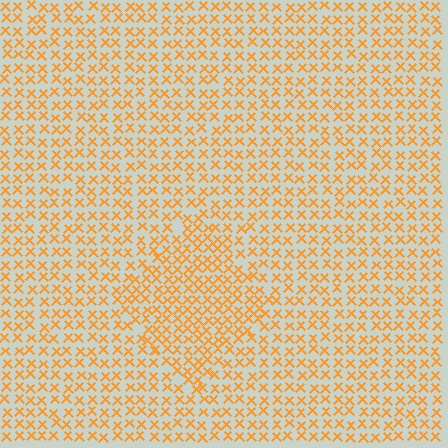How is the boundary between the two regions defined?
The boundary is defined by a change in element density (approximately 1.5x ratio). All elements are the same color, size, and shape.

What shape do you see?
I see a diamond.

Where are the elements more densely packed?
The elements are more densely packed inside the diamond boundary.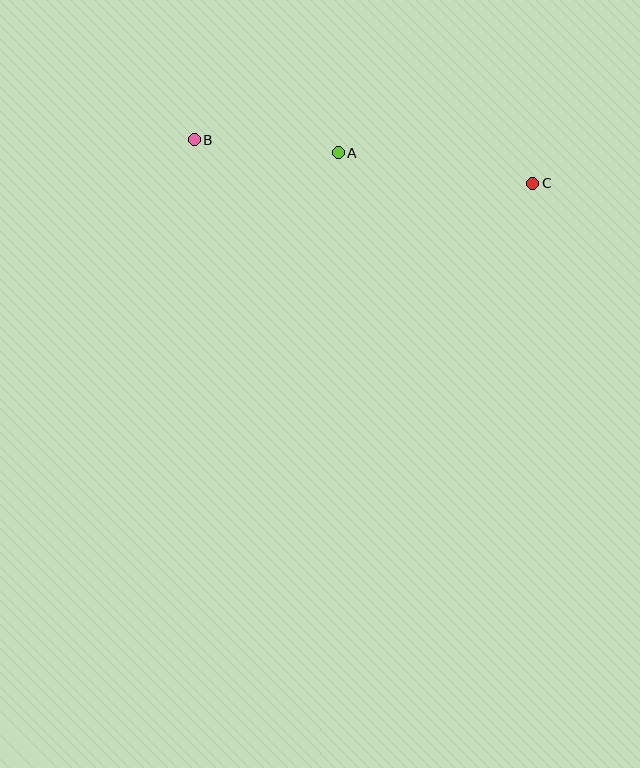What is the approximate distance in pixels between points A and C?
The distance between A and C is approximately 197 pixels.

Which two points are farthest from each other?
Points B and C are farthest from each other.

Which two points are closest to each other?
Points A and B are closest to each other.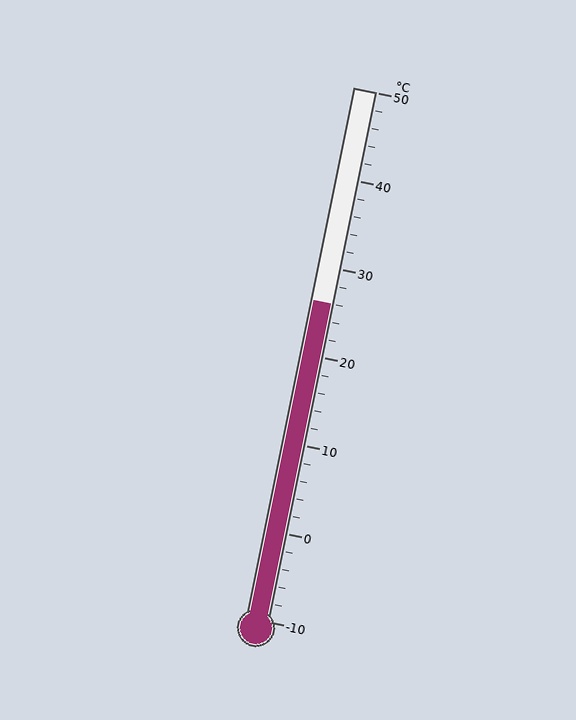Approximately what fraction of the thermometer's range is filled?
The thermometer is filled to approximately 60% of its range.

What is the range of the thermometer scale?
The thermometer scale ranges from -10°C to 50°C.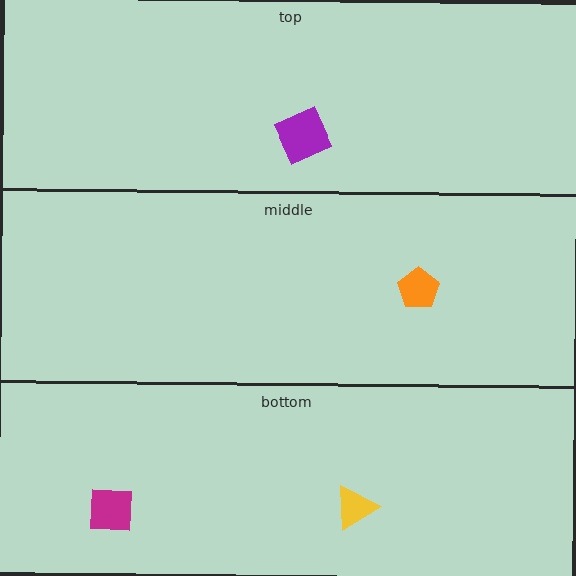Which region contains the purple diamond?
The top region.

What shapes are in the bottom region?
The yellow triangle, the magenta square.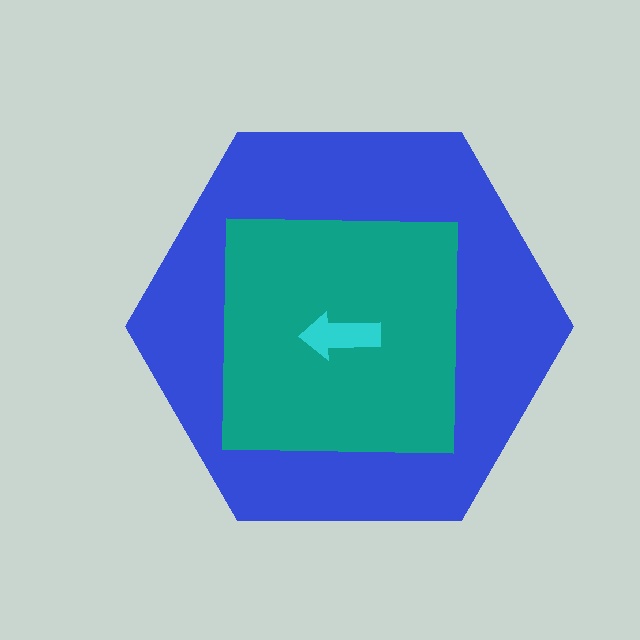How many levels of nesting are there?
3.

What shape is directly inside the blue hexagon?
The teal square.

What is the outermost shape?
The blue hexagon.